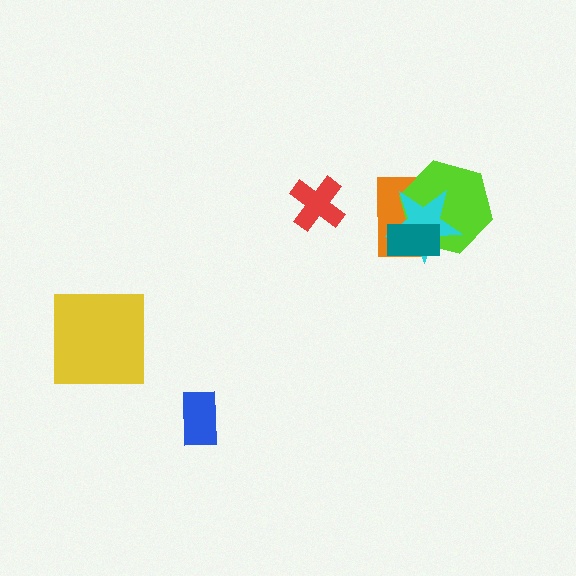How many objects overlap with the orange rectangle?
3 objects overlap with the orange rectangle.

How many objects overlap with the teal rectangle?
3 objects overlap with the teal rectangle.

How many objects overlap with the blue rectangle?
0 objects overlap with the blue rectangle.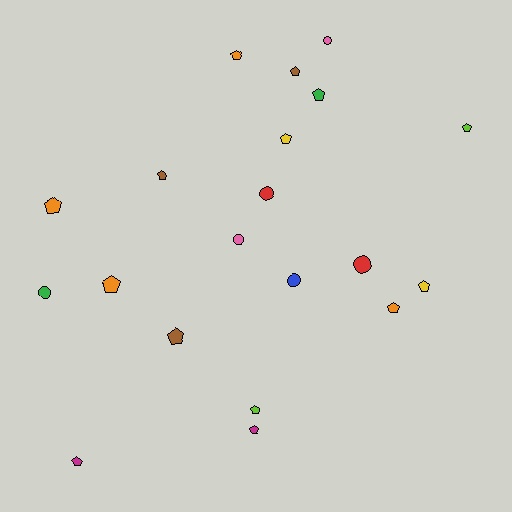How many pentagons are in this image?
There are 14 pentagons.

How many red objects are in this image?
There are 2 red objects.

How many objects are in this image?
There are 20 objects.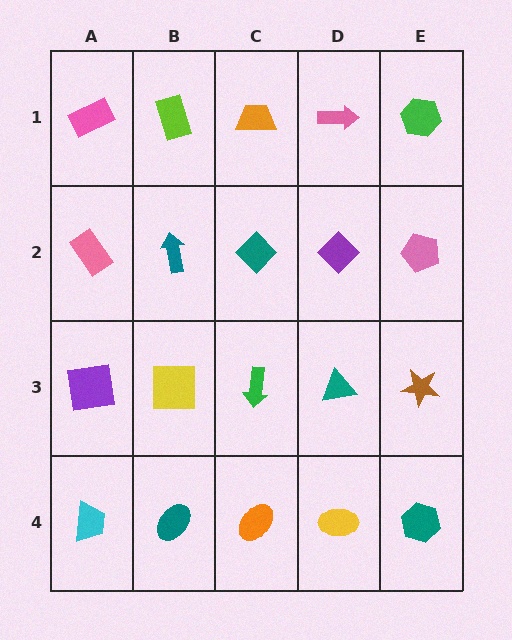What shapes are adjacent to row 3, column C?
A teal diamond (row 2, column C), an orange ellipse (row 4, column C), a yellow square (row 3, column B), a teal triangle (row 3, column D).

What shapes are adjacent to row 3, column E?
A pink pentagon (row 2, column E), a teal hexagon (row 4, column E), a teal triangle (row 3, column D).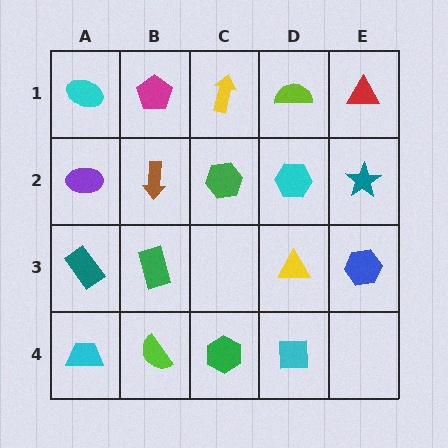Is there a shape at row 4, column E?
No, that cell is empty.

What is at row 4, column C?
A green hexagon.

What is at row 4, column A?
A cyan trapezoid.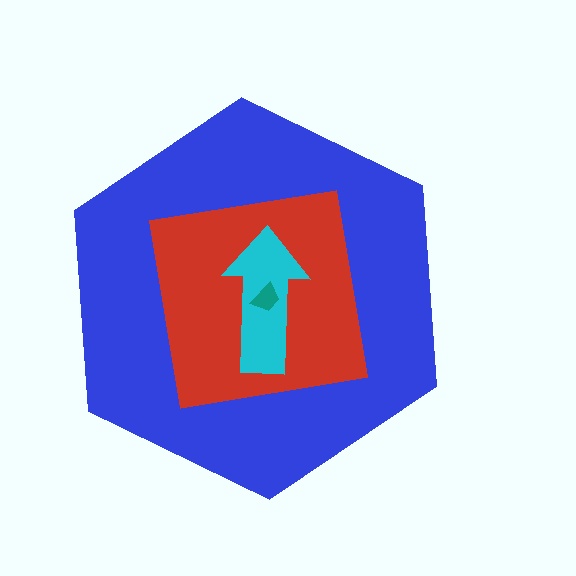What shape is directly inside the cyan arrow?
The teal trapezoid.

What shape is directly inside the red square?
The cyan arrow.